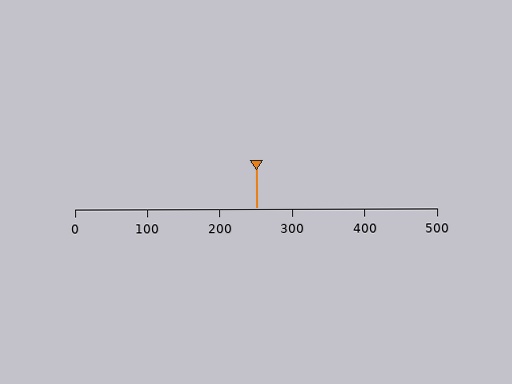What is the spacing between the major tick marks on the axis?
The major ticks are spaced 100 apart.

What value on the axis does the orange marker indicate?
The marker indicates approximately 250.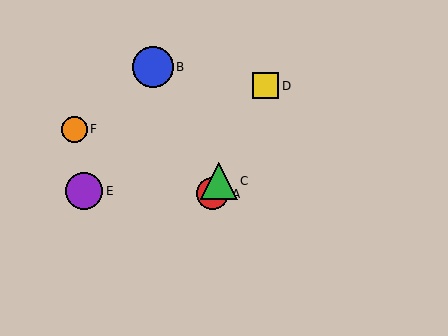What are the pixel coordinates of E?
Object E is at (84, 191).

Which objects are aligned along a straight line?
Objects A, C, D are aligned along a straight line.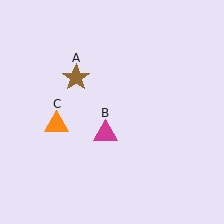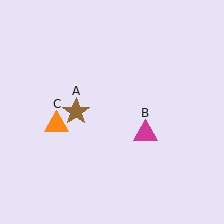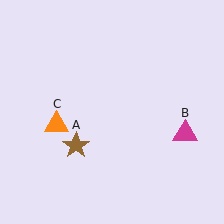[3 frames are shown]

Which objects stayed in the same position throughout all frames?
Orange triangle (object C) remained stationary.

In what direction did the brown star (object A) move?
The brown star (object A) moved down.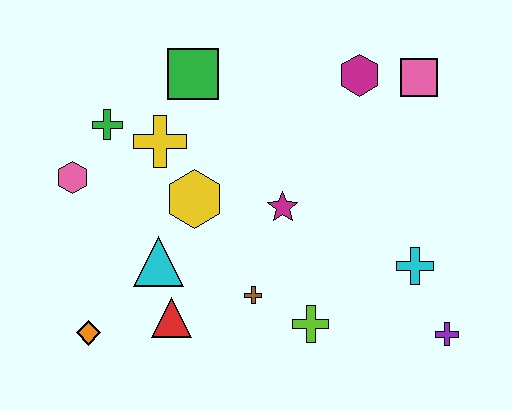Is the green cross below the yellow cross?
No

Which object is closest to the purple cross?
The cyan cross is closest to the purple cross.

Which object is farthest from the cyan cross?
The pink hexagon is farthest from the cyan cross.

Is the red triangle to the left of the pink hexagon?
No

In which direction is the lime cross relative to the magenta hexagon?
The lime cross is below the magenta hexagon.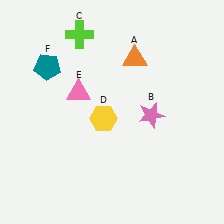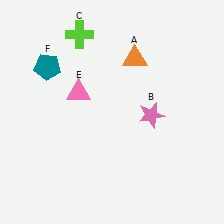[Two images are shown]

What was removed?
The yellow hexagon (D) was removed in Image 2.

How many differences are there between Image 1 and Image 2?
There is 1 difference between the two images.